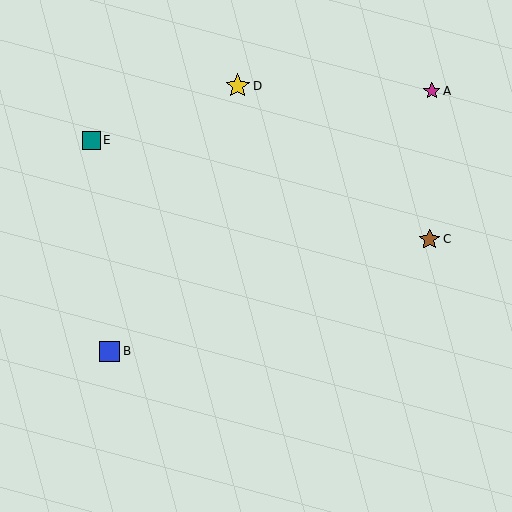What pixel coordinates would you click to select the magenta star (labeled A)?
Click at (432, 91) to select the magenta star A.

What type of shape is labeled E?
Shape E is a teal square.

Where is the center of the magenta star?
The center of the magenta star is at (432, 91).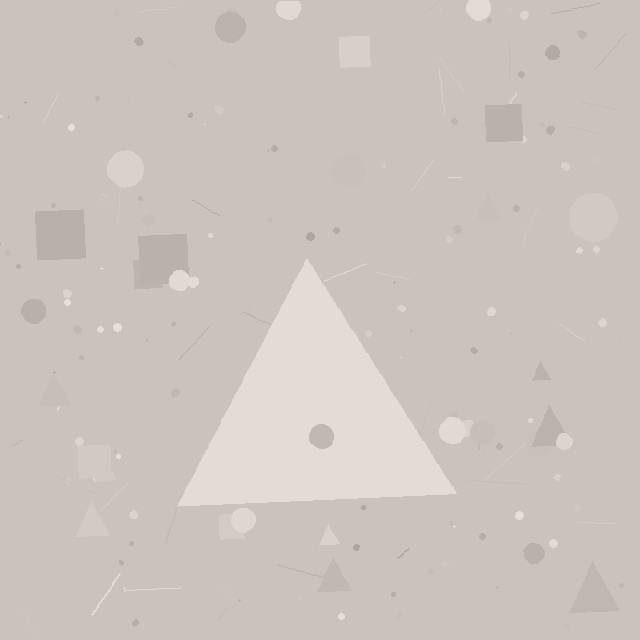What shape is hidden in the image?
A triangle is hidden in the image.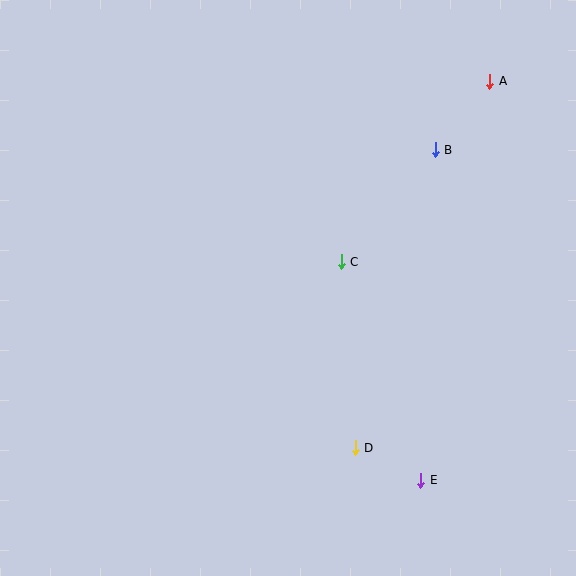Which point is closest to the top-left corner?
Point C is closest to the top-left corner.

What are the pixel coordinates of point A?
Point A is at (489, 81).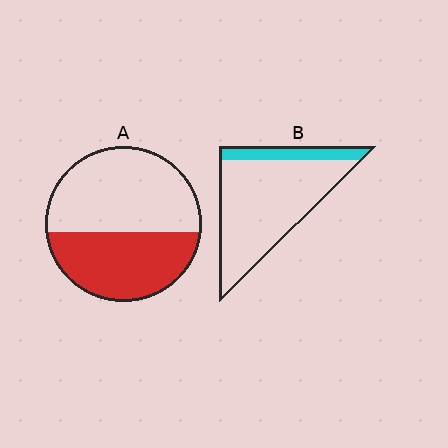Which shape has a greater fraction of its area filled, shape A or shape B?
Shape A.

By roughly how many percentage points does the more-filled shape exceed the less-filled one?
By roughly 25 percentage points (A over B).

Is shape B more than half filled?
No.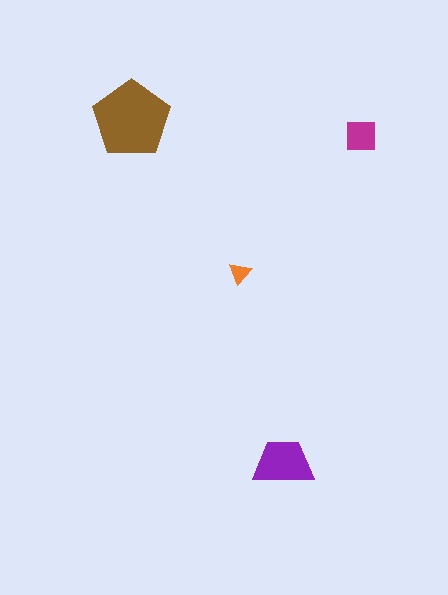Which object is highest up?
The brown pentagon is topmost.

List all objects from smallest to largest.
The orange triangle, the magenta square, the purple trapezoid, the brown pentagon.